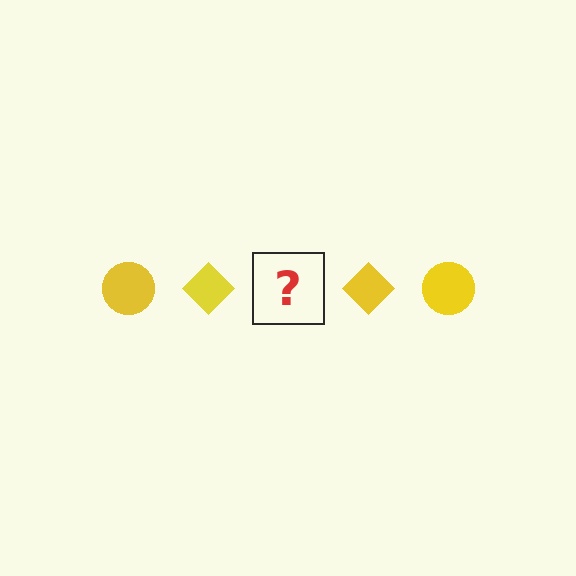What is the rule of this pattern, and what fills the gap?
The rule is that the pattern cycles through circle, diamond shapes in yellow. The gap should be filled with a yellow circle.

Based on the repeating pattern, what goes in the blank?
The blank should be a yellow circle.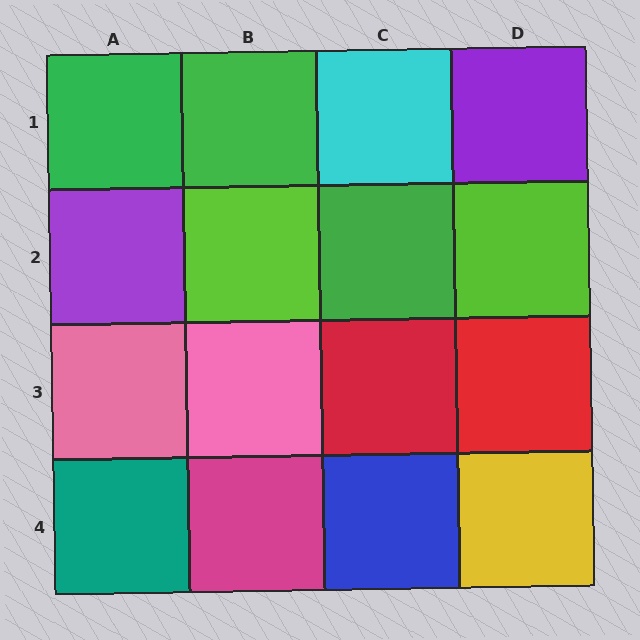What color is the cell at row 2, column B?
Lime.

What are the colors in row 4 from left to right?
Teal, magenta, blue, yellow.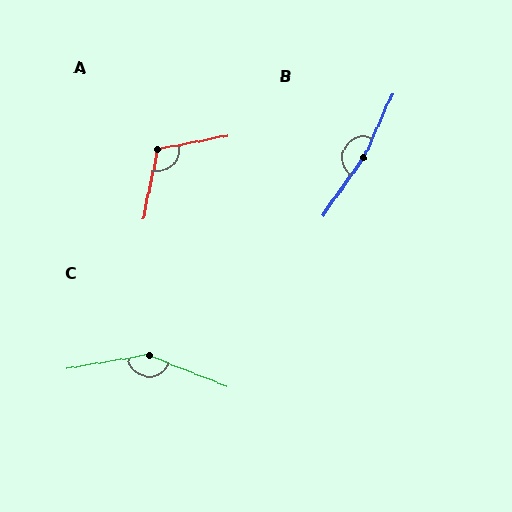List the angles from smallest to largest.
A (112°), C (149°), B (169°).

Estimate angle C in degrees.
Approximately 149 degrees.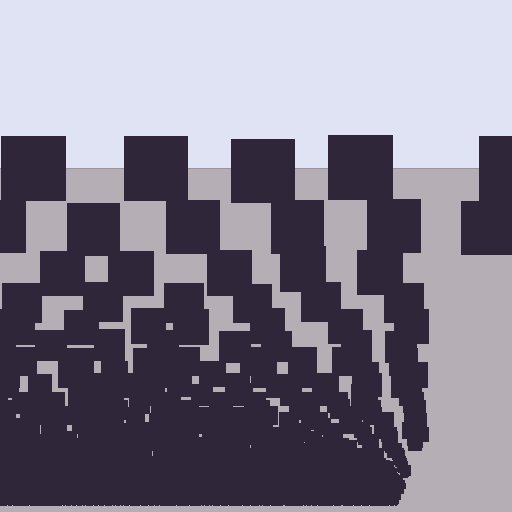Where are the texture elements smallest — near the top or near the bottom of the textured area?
Near the bottom.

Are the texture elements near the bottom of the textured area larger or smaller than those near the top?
Smaller. The gradient is inverted — elements near the bottom are smaller and denser.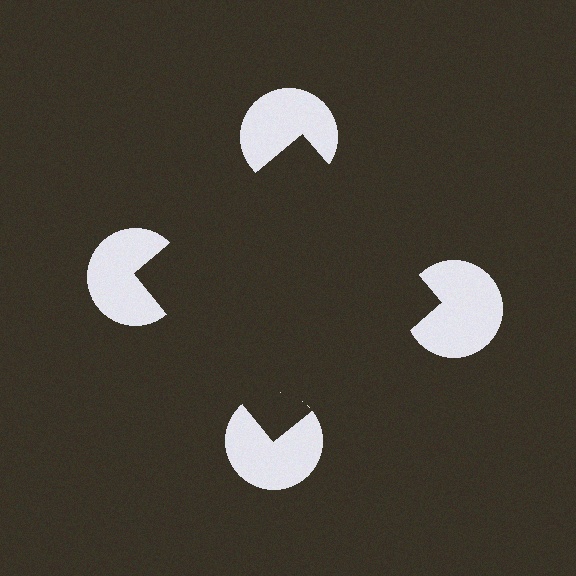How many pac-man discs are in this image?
There are 4 — one at each vertex of the illusory square.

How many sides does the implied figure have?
4 sides.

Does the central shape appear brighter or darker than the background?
It typically appears slightly darker than the background, even though no actual brightness change is drawn.